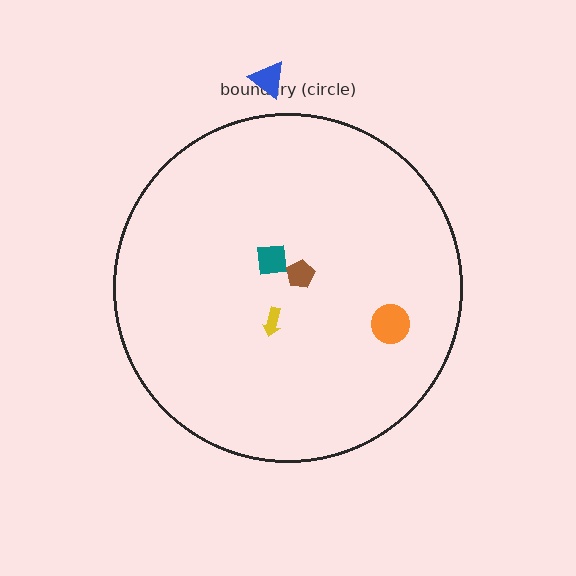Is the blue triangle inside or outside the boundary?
Outside.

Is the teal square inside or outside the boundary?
Inside.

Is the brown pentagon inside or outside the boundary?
Inside.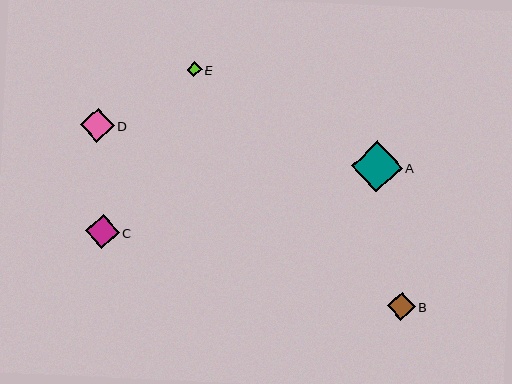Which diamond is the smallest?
Diamond E is the smallest with a size of approximately 15 pixels.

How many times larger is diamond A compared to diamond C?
Diamond A is approximately 1.5 times the size of diamond C.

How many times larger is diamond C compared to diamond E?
Diamond C is approximately 2.2 times the size of diamond E.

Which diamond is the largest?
Diamond A is the largest with a size of approximately 51 pixels.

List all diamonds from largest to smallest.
From largest to smallest: A, C, D, B, E.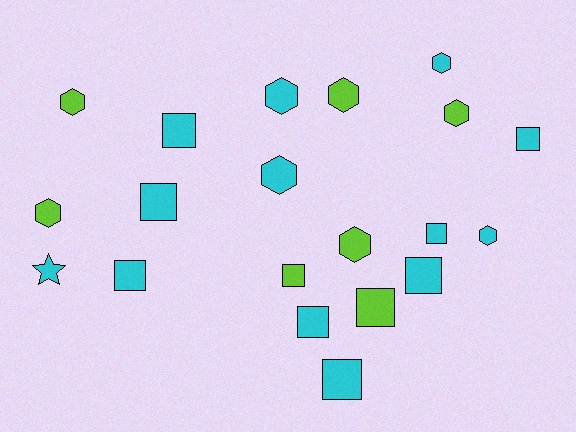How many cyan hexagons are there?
There are 4 cyan hexagons.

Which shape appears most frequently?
Square, with 10 objects.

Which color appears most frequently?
Cyan, with 13 objects.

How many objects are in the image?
There are 20 objects.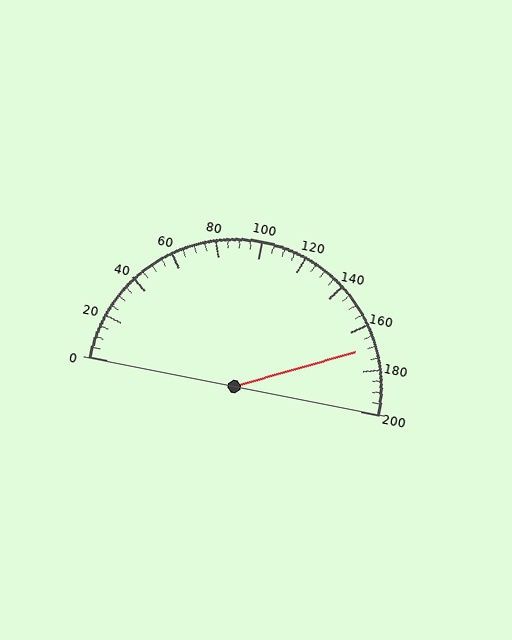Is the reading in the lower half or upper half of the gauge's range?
The reading is in the upper half of the range (0 to 200).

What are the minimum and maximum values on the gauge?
The gauge ranges from 0 to 200.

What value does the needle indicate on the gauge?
The needle indicates approximately 170.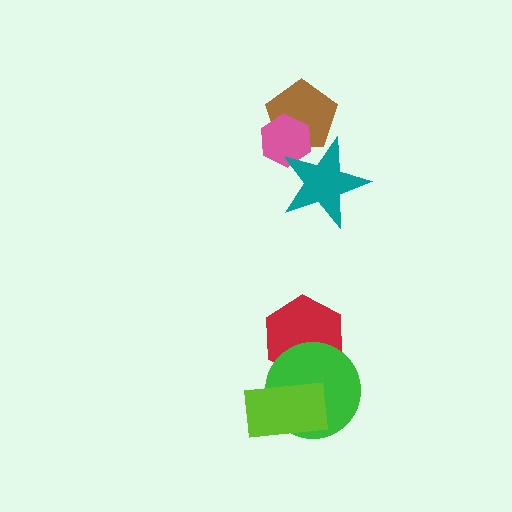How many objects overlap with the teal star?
2 objects overlap with the teal star.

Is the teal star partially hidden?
No, no other shape covers it.